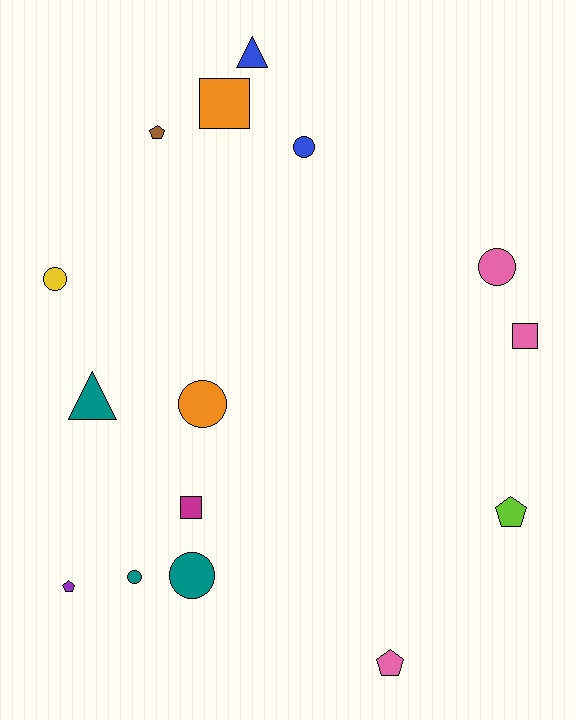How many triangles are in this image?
There are 2 triangles.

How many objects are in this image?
There are 15 objects.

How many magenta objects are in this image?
There is 1 magenta object.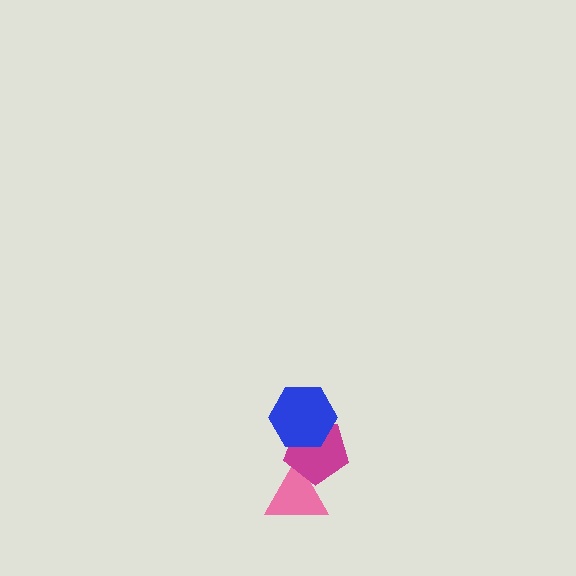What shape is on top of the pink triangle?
The magenta pentagon is on top of the pink triangle.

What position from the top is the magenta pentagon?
The magenta pentagon is 2nd from the top.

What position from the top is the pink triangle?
The pink triangle is 3rd from the top.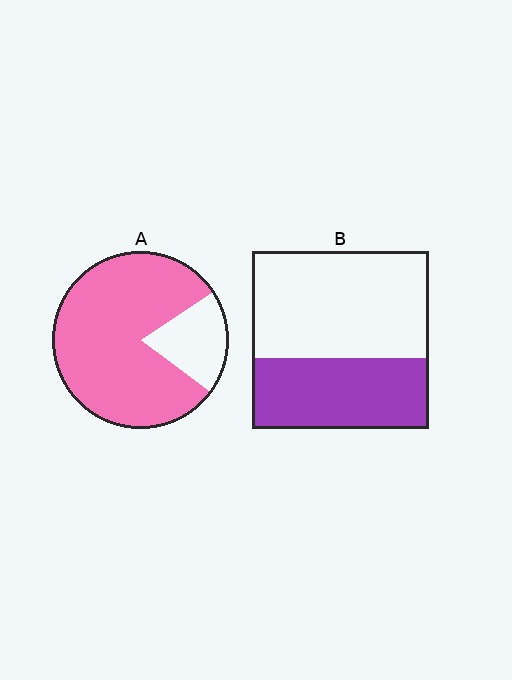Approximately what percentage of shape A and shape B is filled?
A is approximately 80% and B is approximately 40%.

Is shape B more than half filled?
No.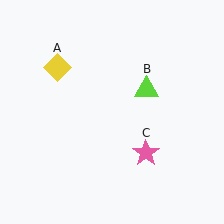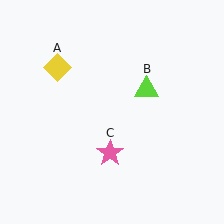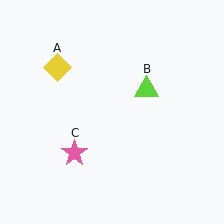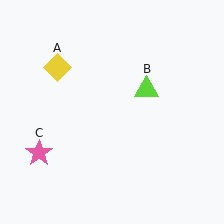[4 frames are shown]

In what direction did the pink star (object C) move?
The pink star (object C) moved left.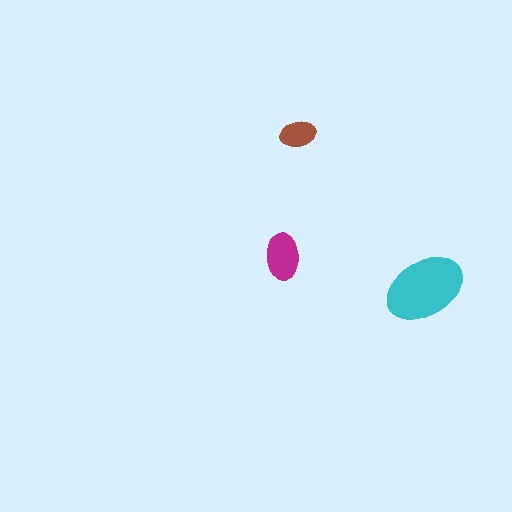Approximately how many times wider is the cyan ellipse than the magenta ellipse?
About 1.5 times wider.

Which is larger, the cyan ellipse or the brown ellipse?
The cyan one.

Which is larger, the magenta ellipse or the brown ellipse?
The magenta one.